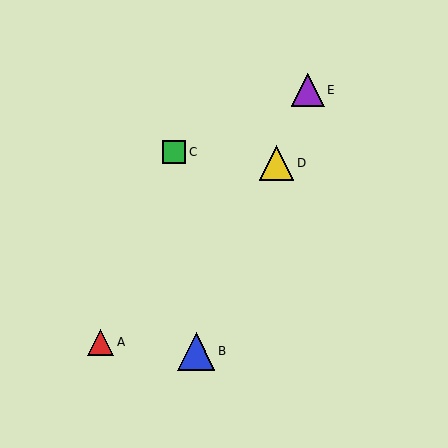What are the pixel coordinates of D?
Object D is at (277, 163).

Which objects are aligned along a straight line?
Objects B, D, E are aligned along a straight line.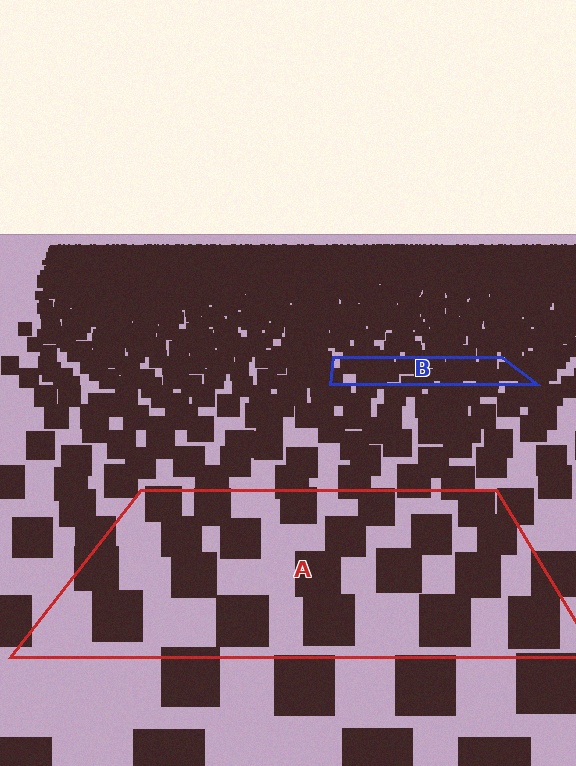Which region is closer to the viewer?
Region A is closer. The texture elements there are larger and more spread out.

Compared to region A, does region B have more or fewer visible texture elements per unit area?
Region B has more texture elements per unit area — they are packed more densely because it is farther away.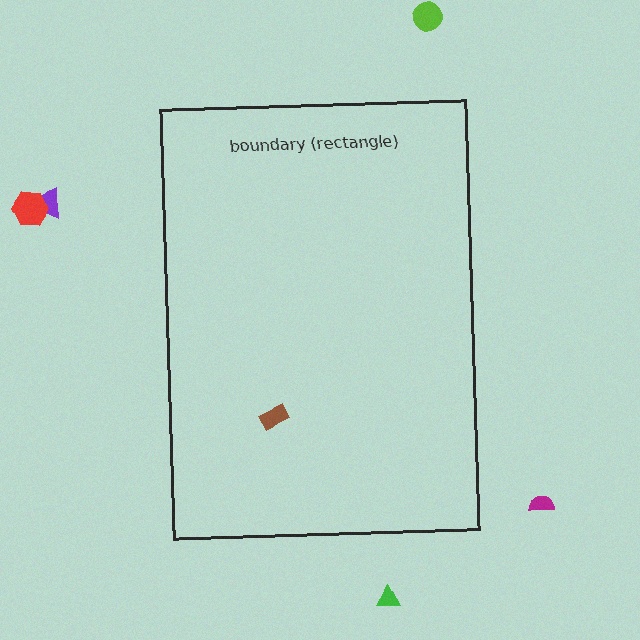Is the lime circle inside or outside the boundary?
Outside.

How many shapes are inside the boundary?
1 inside, 5 outside.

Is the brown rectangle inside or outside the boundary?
Inside.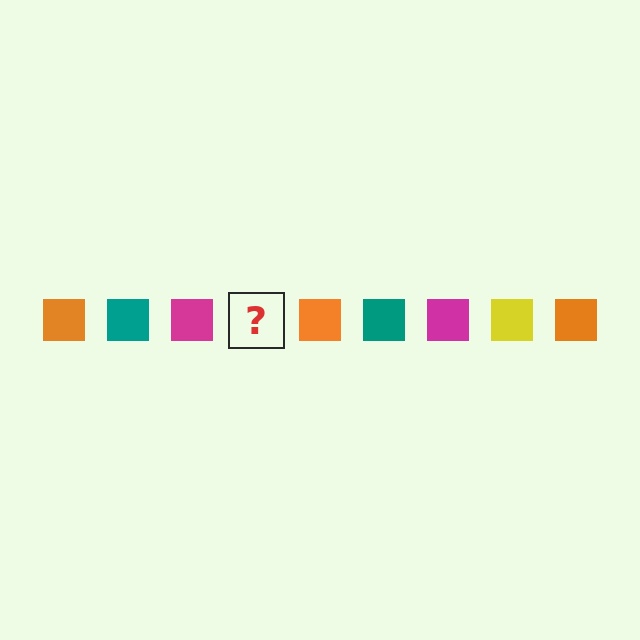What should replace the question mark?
The question mark should be replaced with a yellow square.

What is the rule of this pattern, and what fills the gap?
The rule is that the pattern cycles through orange, teal, magenta, yellow squares. The gap should be filled with a yellow square.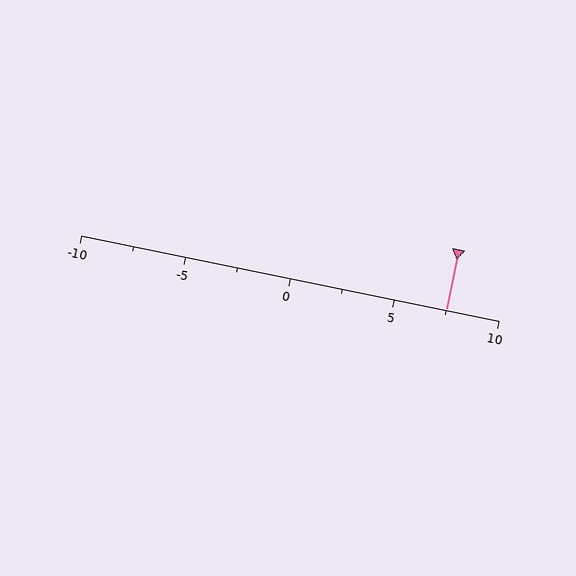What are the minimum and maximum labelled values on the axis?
The axis runs from -10 to 10.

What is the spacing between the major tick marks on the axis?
The major ticks are spaced 5 apart.